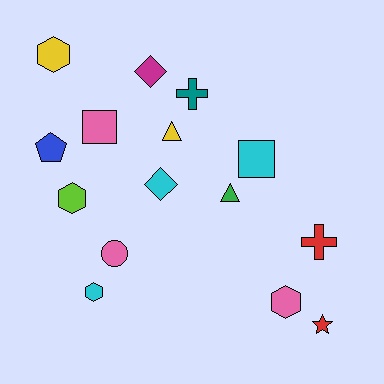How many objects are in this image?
There are 15 objects.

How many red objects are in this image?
There are 2 red objects.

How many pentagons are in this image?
There is 1 pentagon.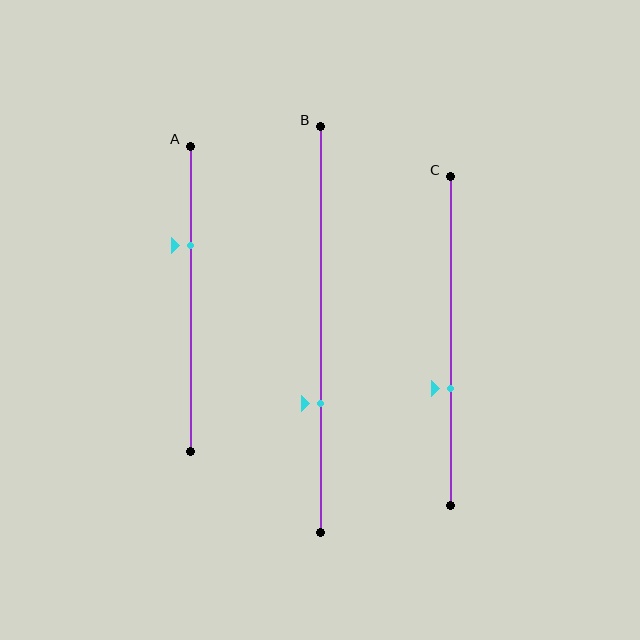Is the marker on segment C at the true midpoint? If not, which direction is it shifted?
No, the marker on segment C is shifted downward by about 14% of the segment length.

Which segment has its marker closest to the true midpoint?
Segment C has its marker closest to the true midpoint.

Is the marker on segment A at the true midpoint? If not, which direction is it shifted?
No, the marker on segment A is shifted upward by about 18% of the segment length.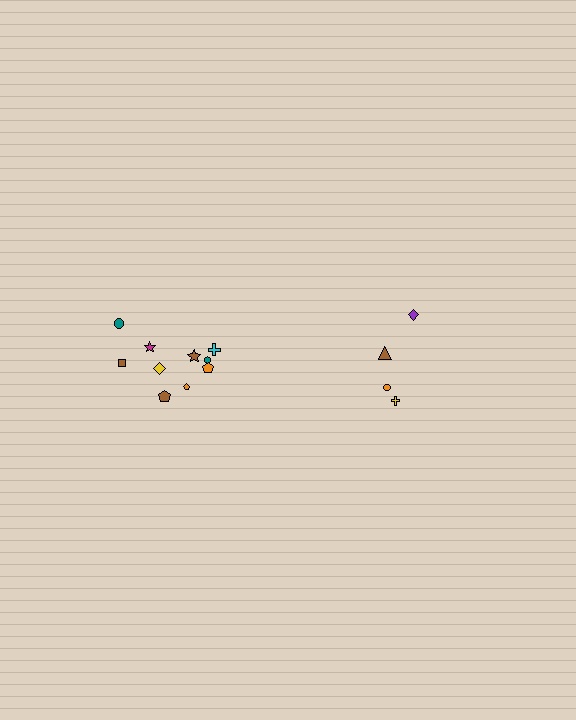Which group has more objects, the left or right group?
The left group.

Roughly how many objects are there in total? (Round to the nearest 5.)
Roughly 15 objects in total.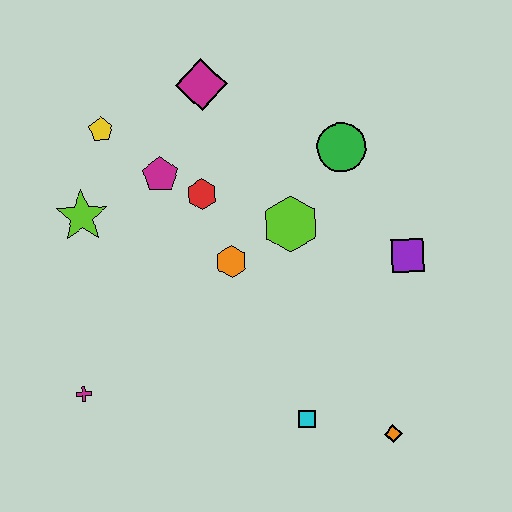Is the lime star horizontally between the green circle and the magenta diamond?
No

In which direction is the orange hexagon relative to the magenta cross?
The orange hexagon is to the right of the magenta cross.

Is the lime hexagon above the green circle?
No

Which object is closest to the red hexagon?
The magenta pentagon is closest to the red hexagon.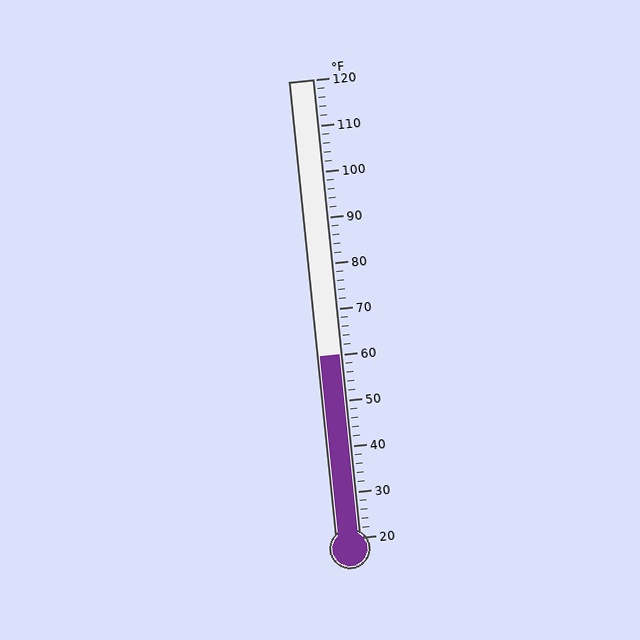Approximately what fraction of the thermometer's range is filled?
The thermometer is filled to approximately 40% of its range.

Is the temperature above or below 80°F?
The temperature is below 80°F.